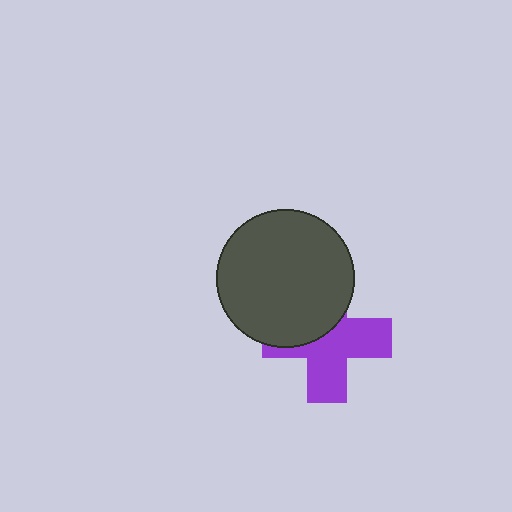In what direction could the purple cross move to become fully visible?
The purple cross could move down. That would shift it out from behind the dark gray circle entirely.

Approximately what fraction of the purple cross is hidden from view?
Roughly 42% of the purple cross is hidden behind the dark gray circle.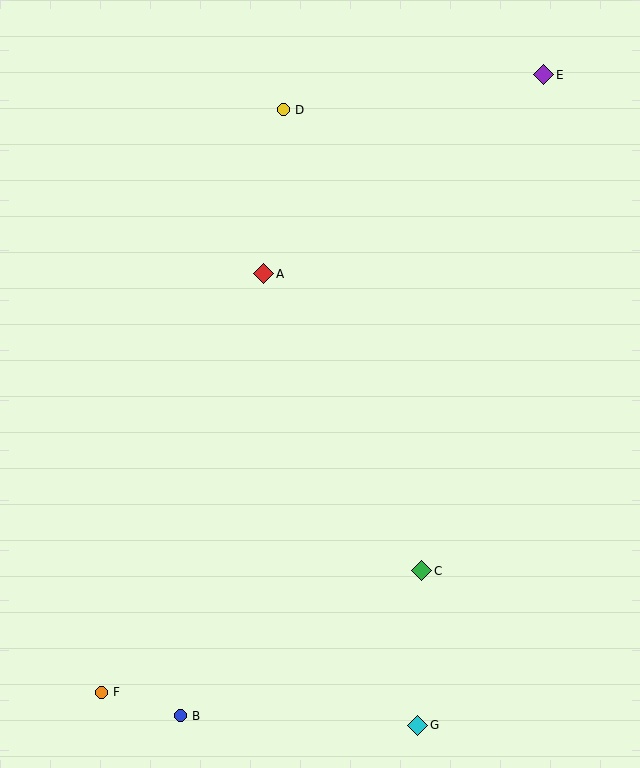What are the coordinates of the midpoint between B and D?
The midpoint between B and D is at (232, 413).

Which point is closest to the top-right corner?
Point E is closest to the top-right corner.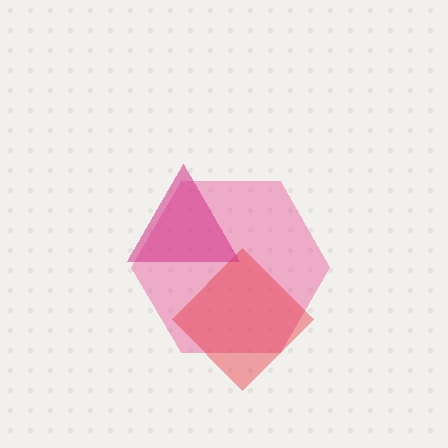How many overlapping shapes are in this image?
There are 3 overlapping shapes in the image.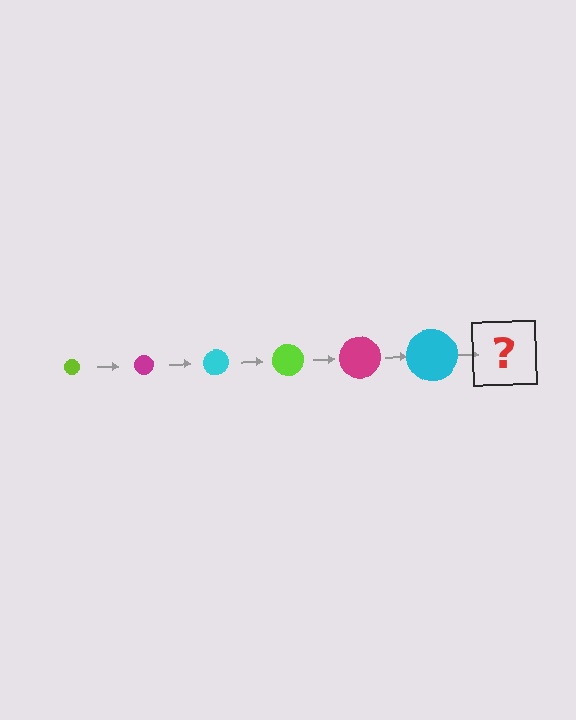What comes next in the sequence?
The next element should be a lime circle, larger than the previous one.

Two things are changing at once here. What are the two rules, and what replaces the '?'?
The two rules are that the circle grows larger each step and the color cycles through lime, magenta, and cyan. The '?' should be a lime circle, larger than the previous one.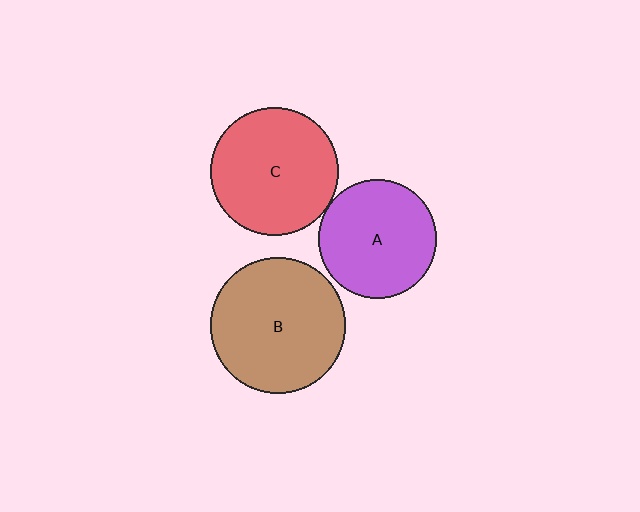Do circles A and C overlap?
Yes.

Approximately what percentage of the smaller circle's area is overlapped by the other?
Approximately 5%.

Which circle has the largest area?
Circle B (brown).